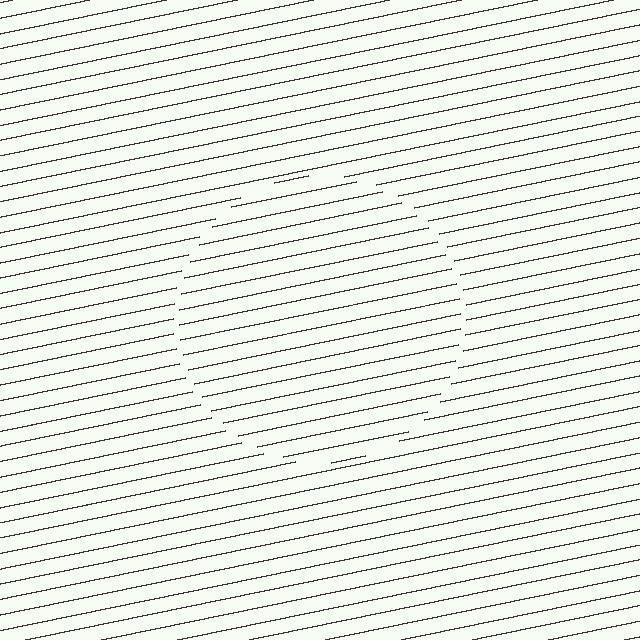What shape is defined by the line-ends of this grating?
An illusory circle. The interior of the shape contains the same grating, shifted by half a period — the contour is defined by the phase discontinuity where line-ends from the inner and outer gratings abut.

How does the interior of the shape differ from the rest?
The interior of the shape contains the same grating, shifted by half a period — the contour is defined by the phase discontinuity where line-ends from the inner and outer gratings abut.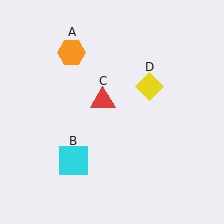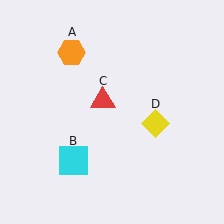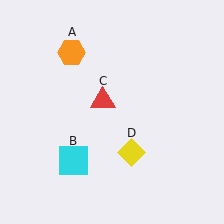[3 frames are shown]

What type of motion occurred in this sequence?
The yellow diamond (object D) rotated clockwise around the center of the scene.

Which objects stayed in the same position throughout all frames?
Orange hexagon (object A) and cyan square (object B) and red triangle (object C) remained stationary.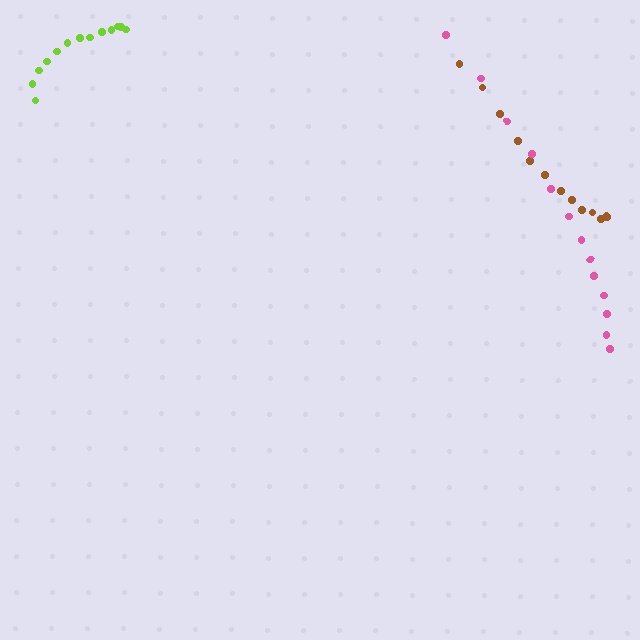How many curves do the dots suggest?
There are 3 distinct paths.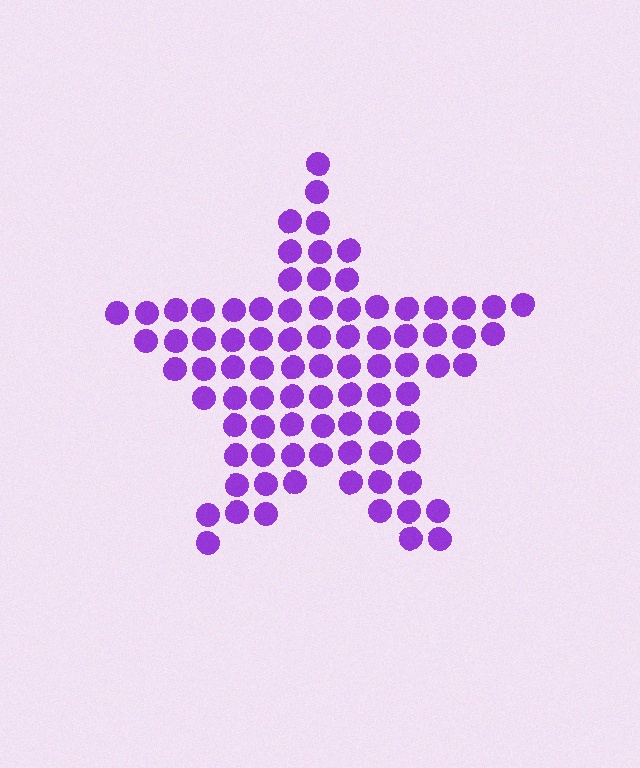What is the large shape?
The large shape is a star.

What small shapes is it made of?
It is made of small circles.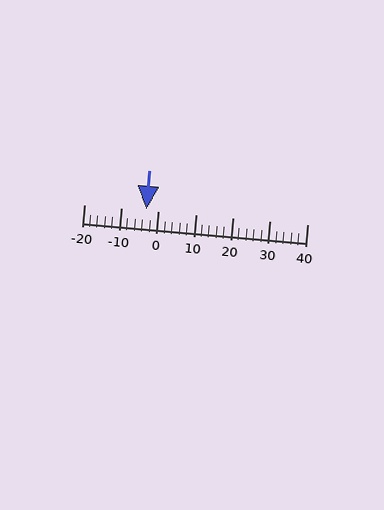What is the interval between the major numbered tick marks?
The major tick marks are spaced 10 units apart.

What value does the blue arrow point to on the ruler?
The blue arrow points to approximately -3.